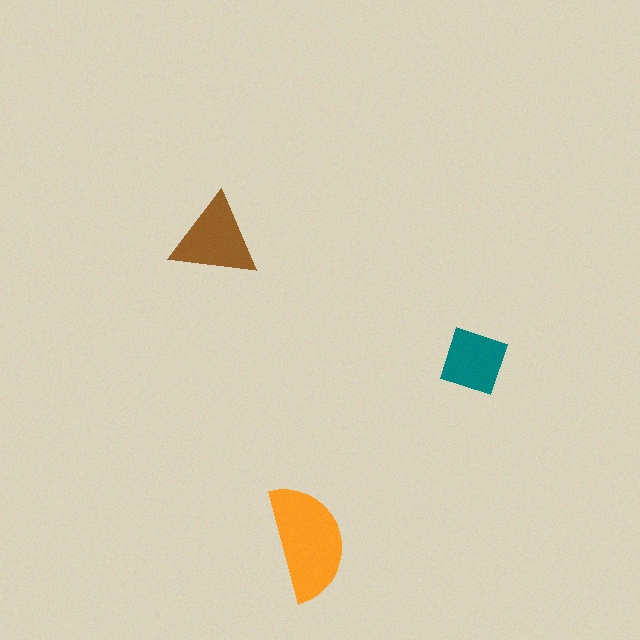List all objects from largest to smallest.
The orange semicircle, the brown triangle, the teal square.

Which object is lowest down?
The orange semicircle is bottommost.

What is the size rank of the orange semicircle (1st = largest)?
1st.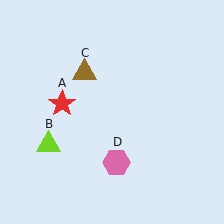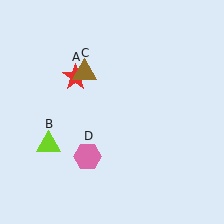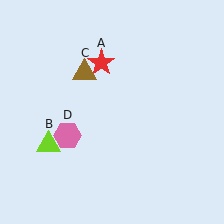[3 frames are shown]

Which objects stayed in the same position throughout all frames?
Lime triangle (object B) and brown triangle (object C) remained stationary.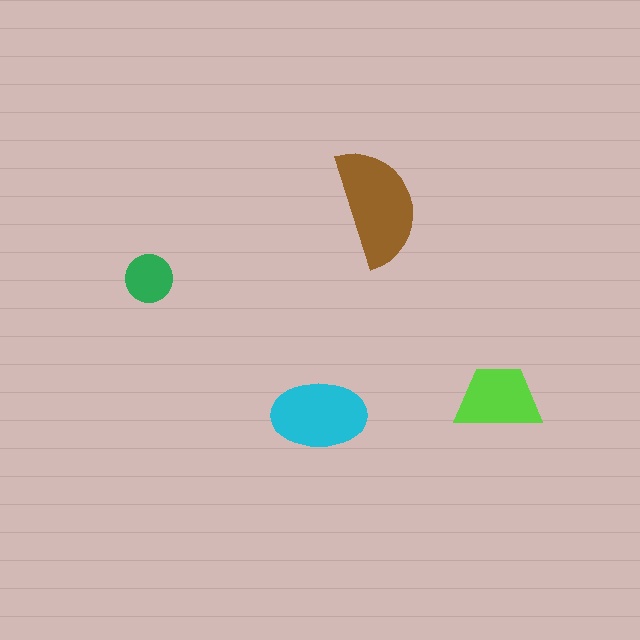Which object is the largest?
The brown semicircle.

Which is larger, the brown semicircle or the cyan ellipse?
The brown semicircle.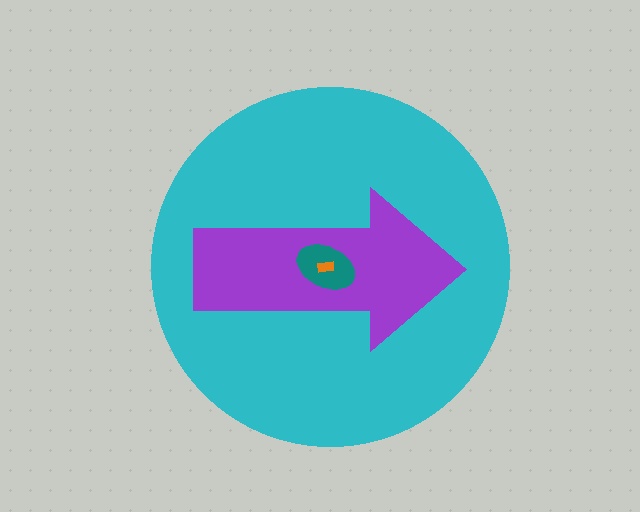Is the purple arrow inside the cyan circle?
Yes.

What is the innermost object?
The orange rectangle.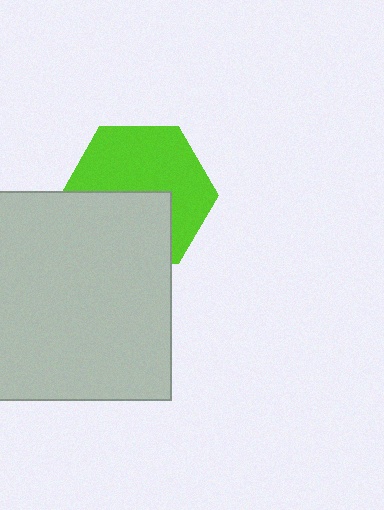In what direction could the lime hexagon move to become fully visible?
The lime hexagon could move up. That would shift it out from behind the light gray square entirely.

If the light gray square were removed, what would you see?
You would see the complete lime hexagon.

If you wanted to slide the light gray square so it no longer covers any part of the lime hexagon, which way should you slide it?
Slide it down — that is the most direct way to separate the two shapes.